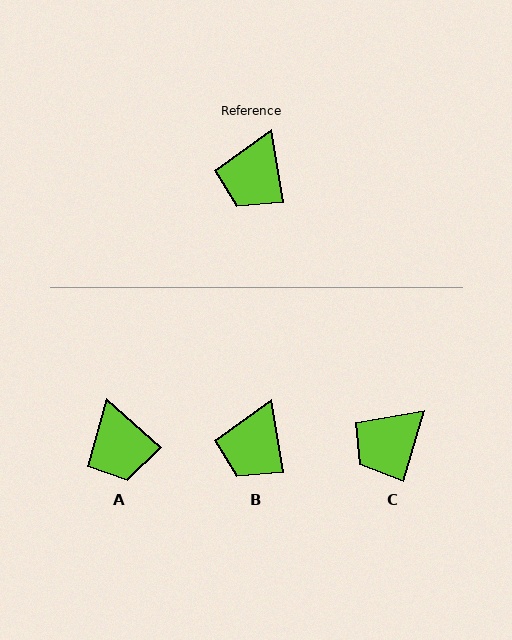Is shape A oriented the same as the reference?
No, it is off by about 39 degrees.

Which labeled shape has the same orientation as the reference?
B.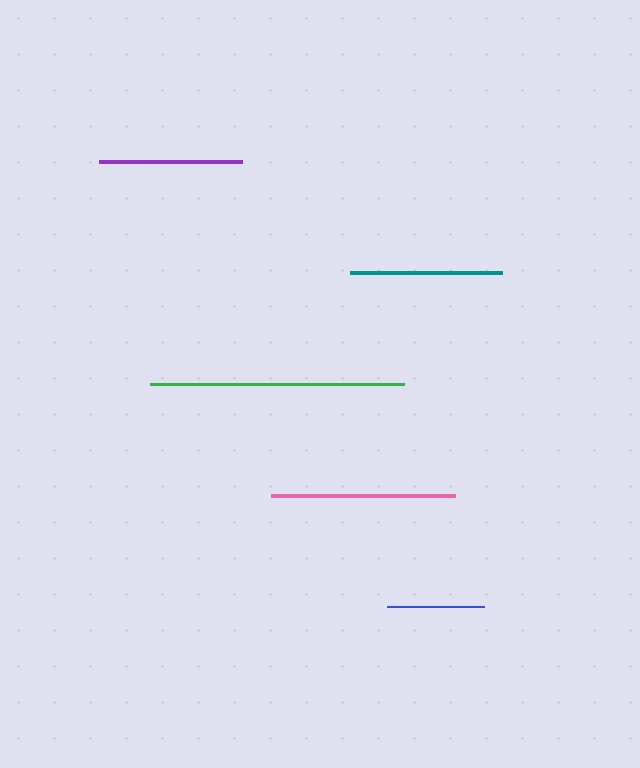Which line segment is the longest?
The green line is the longest at approximately 253 pixels.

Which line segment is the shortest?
The blue line is the shortest at approximately 97 pixels.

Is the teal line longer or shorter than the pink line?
The pink line is longer than the teal line.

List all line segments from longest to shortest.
From longest to shortest: green, pink, teal, purple, blue.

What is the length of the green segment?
The green segment is approximately 253 pixels long.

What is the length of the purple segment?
The purple segment is approximately 142 pixels long.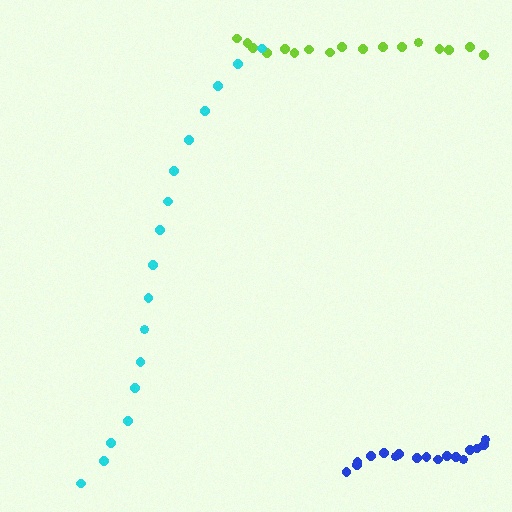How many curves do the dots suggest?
There are 3 distinct paths.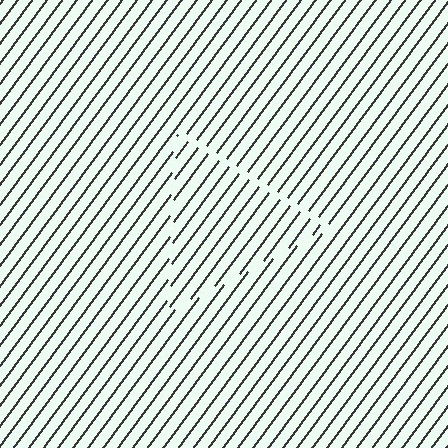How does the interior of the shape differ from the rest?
The interior of the shape contains the same grating, shifted by half a period — the contour is defined by the phase discontinuity where line-ends from the inner and outer gratings abut.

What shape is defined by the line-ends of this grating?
An illusory triangle. The interior of the shape contains the same grating, shifted by half a period — the contour is defined by the phase discontinuity where line-ends from the inner and outer gratings abut.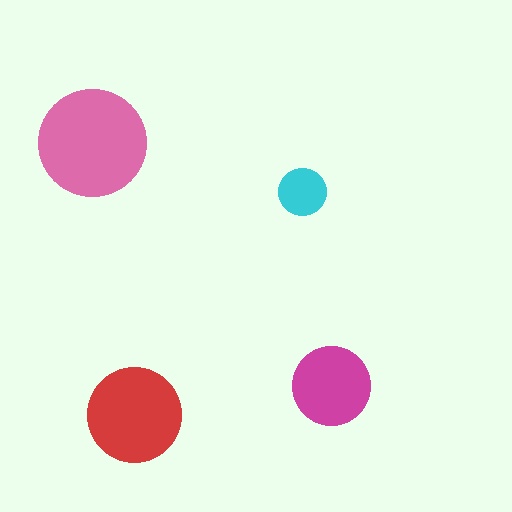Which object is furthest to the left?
The pink circle is leftmost.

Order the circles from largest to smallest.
the pink one, the red one, the magenta one, the cyan one.